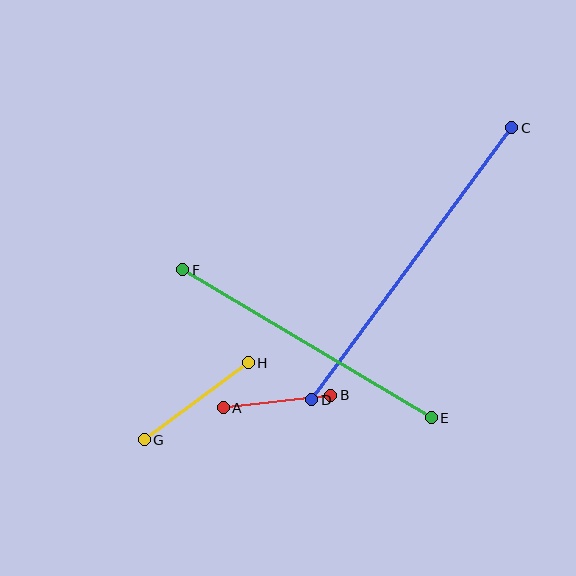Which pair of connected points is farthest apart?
Points C and D are farthest apart.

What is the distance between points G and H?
The distance is approximately 130 pixels.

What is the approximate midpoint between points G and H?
The midpoint is at approximately (196, 401) pixels.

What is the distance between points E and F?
The distance is approximately 289 pixels.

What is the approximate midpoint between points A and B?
The midpoint is at approximately (277, 401) pixels.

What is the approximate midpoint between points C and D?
The midpoint is at approximately (412, 264) pixels.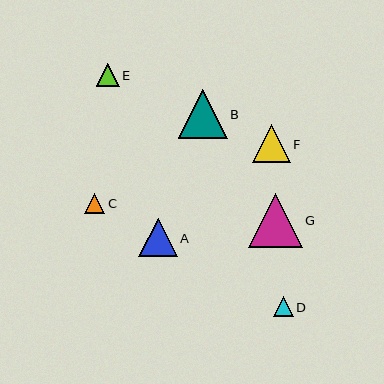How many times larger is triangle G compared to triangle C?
Triangle G is approximately 2.7 times the size of triangle C.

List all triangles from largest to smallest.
From largest to smallest: G, B, A, F, E, C, D.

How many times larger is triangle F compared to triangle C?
Triangle F is approximately 1.9 times the size of triangle C.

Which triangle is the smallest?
Triangle D is the smallest with a size of approximately 20 pixels.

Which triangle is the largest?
Triangle G is the largest with a size of approximately 54 pixels.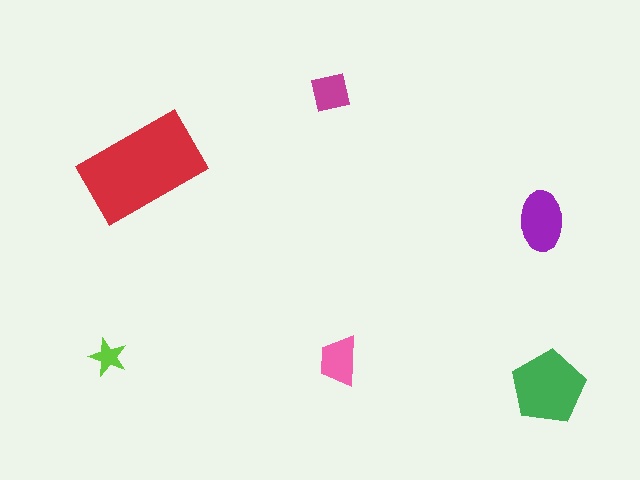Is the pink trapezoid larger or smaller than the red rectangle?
Smaller.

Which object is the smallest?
The lime star.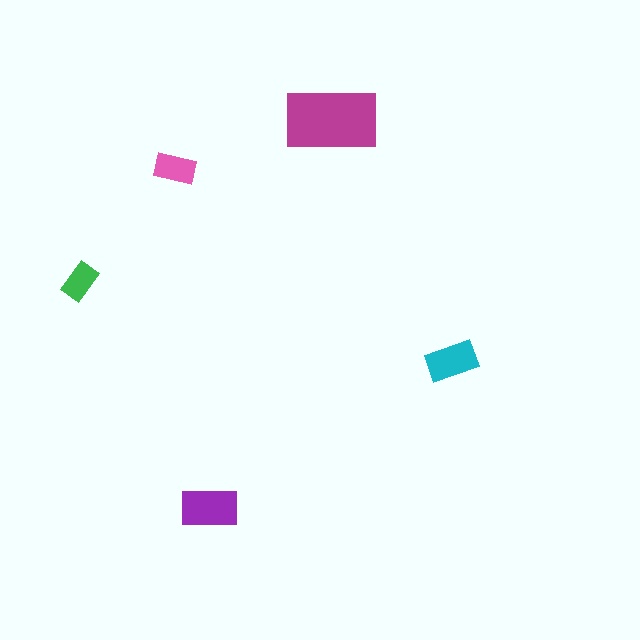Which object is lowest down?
The purple rectangle is bottommost.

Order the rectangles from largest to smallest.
the magenta one, the purple one, the cyan one, the pink one, the green one.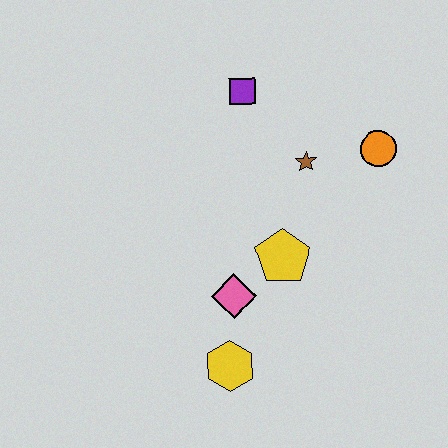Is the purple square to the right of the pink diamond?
Yes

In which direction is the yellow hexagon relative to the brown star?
The yellow hexagon is below the brown star.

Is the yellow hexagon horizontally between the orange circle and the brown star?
No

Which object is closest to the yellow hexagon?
The pink diamond is closest to the yellow hexagon.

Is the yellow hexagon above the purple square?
No